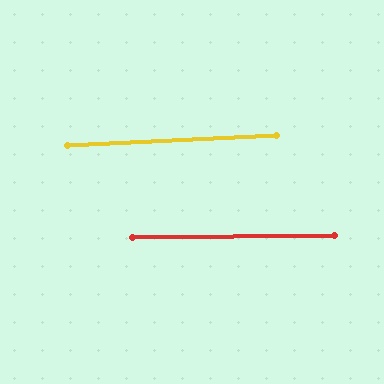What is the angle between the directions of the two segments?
Approximately 2 degrees.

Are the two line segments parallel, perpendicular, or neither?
Parallel — their directions differ by only 1.9°.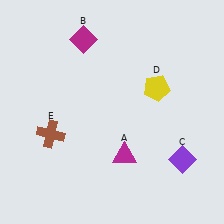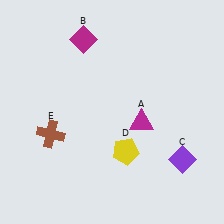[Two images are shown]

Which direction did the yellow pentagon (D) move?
The yellow pentagon (D) moved down.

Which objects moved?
The objects that moved are: the magenta triangle (A), the yellow pentagon (D).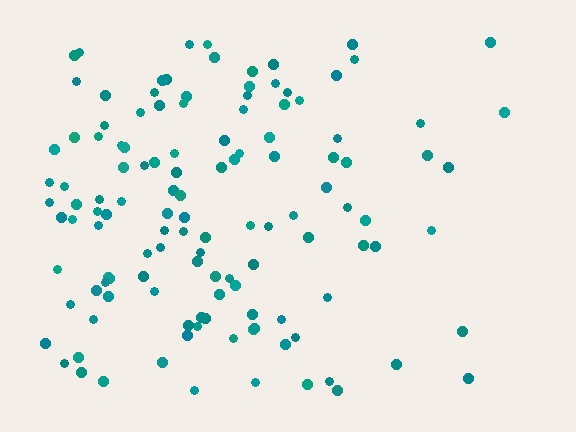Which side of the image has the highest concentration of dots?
The left.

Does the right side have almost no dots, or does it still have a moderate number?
Still a moderate number, just noticeably fewer than the left.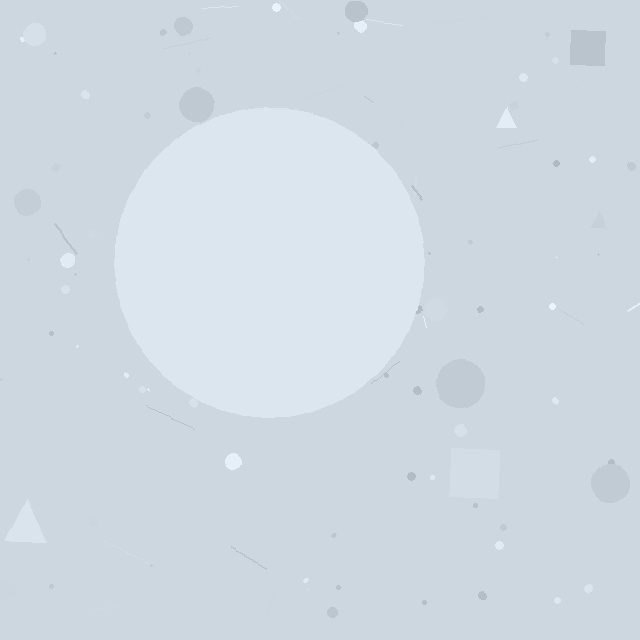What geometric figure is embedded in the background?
A circle is embedded in the background.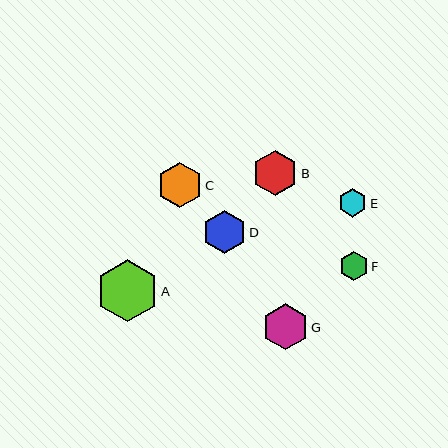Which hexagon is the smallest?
Hexagon E is the smallest with a size of approximately 28 pixels.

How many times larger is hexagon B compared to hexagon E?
Hexagon B is approximately 1.6 times the size of hexagon E.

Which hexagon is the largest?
Hexagon A is the largest with a size of approximately 62 pixels.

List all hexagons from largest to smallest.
From largest to smallest: A, G, B, C, D, F, E.